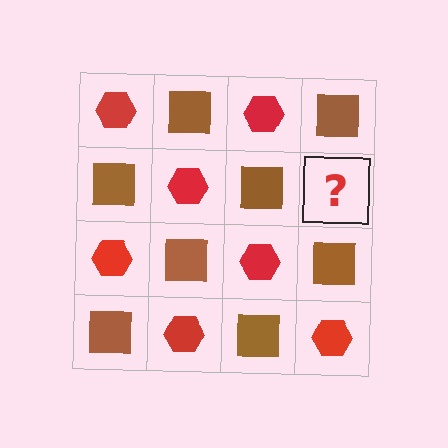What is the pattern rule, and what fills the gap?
The rule is that it alternates red hexagon and brown square in a checkerboard pattern. The gap should be filled with a red hexagon.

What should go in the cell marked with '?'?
The missing cell should contain a red hexagon.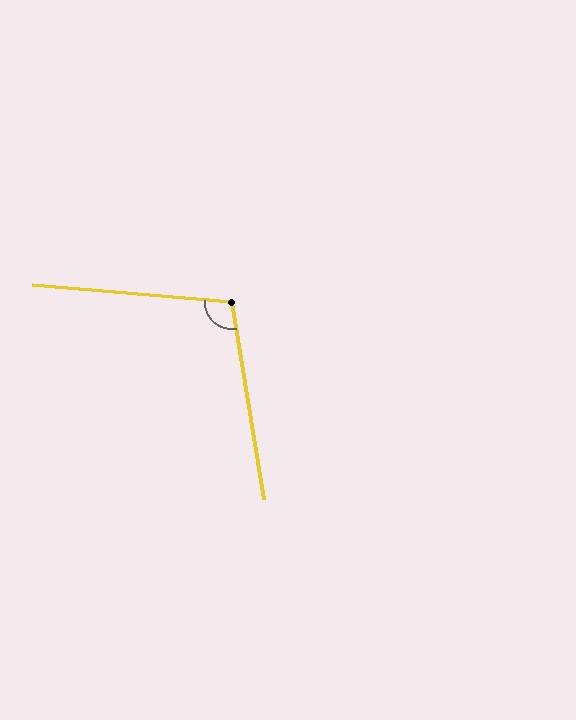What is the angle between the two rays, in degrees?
Approximately 104 degrees.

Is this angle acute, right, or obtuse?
It is obtuse.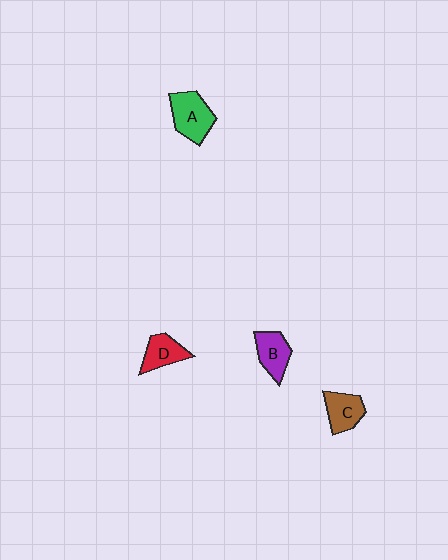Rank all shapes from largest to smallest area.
From largest to smallest: A (green), B (purple), C (brown), D (red).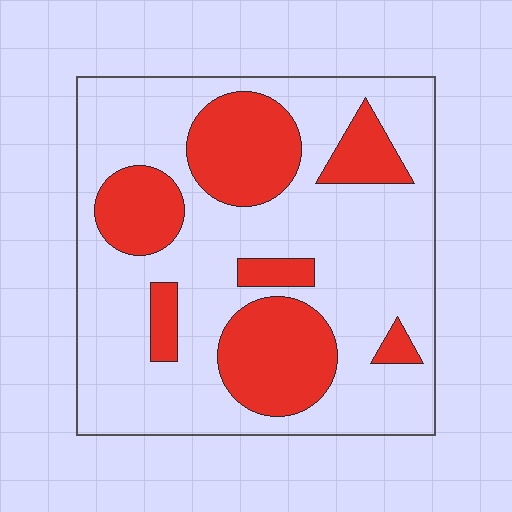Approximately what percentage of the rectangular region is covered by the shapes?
Approximately 30%.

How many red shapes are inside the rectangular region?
7.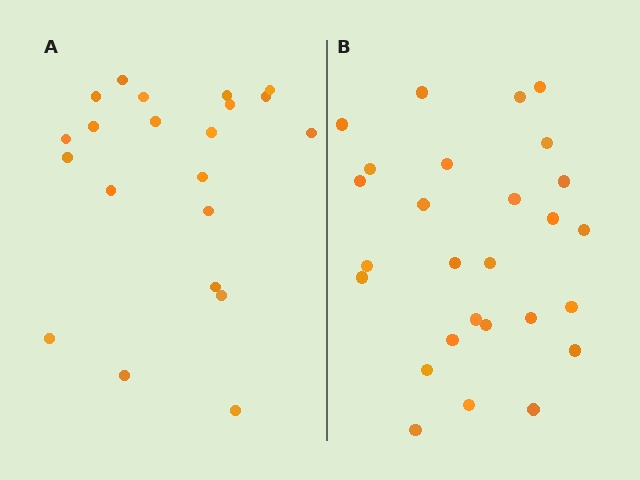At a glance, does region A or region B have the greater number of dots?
Region B (the right region) has more dots.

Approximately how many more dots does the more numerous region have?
Region B has about 6 more dots than region A.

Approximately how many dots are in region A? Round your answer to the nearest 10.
About 20 dots. (The exact count is 21, which rounds to 20.)